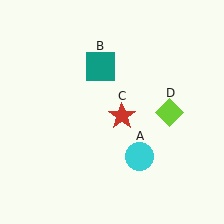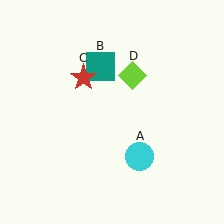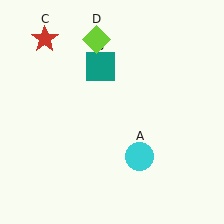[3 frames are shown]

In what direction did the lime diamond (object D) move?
The lime diamond (object D) moved up and to the left.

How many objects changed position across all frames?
2 objects changed position: red star (object C), lime diamond (object D).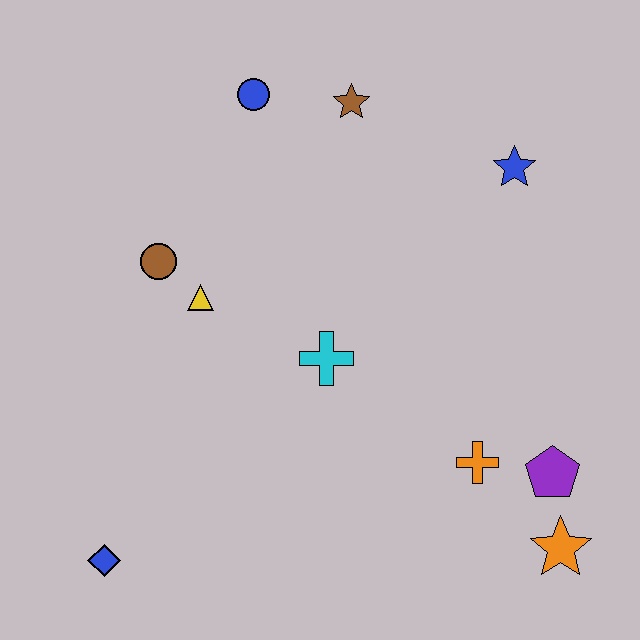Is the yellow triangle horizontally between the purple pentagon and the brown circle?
Yes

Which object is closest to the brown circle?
The yellow triangle is closest to the brown circle.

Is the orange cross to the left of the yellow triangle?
No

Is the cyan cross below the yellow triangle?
Yes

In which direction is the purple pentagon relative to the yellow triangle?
The purple pentagon is to the right of the yellow triangle.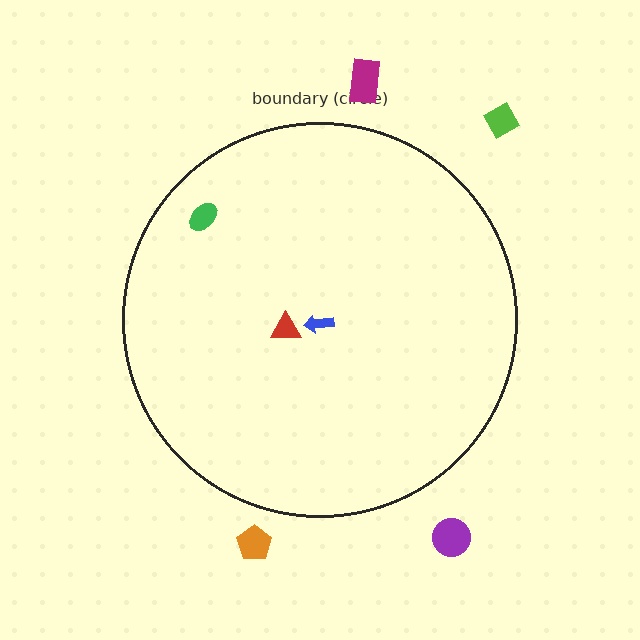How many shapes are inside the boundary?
3 inside, 4 outside.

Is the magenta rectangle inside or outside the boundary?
Outside.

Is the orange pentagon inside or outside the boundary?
Outside.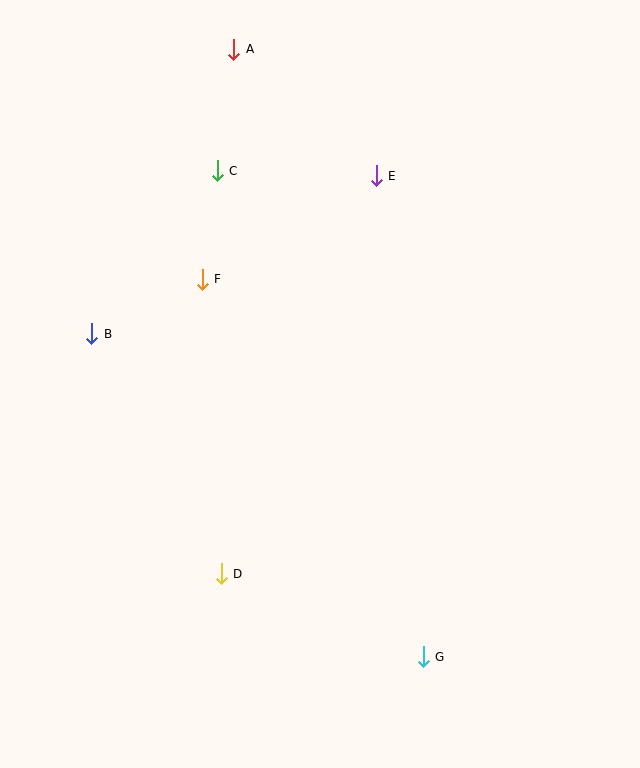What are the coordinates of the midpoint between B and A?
The midpoint between B and A is at (163, 192).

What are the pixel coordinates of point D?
Point D is at (221, 574).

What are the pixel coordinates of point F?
Point F is at (202, 279).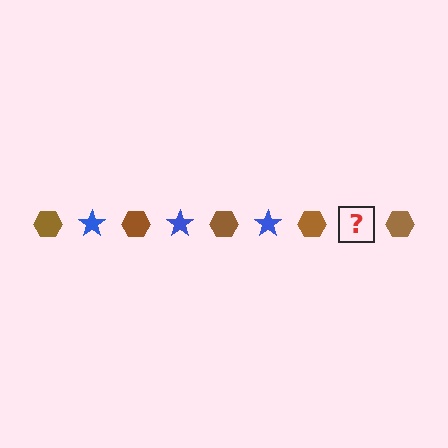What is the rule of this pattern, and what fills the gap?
The rule is that the pattern alternates between brown hexagon and blue star. The gap should be filled with a blue star.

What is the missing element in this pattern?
The missing element is a blue star.